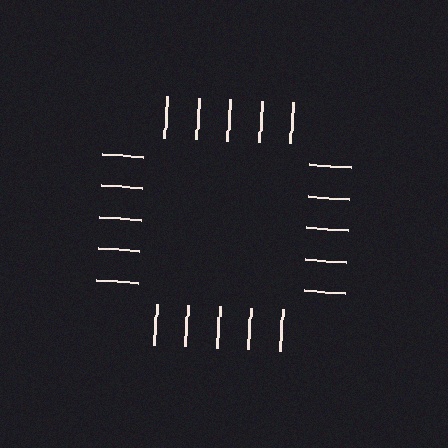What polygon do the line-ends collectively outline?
An illusory square — the line segments terminate on its edges but no continuous stroke is drawn.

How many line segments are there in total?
20 — 5 along each of the 4 edges.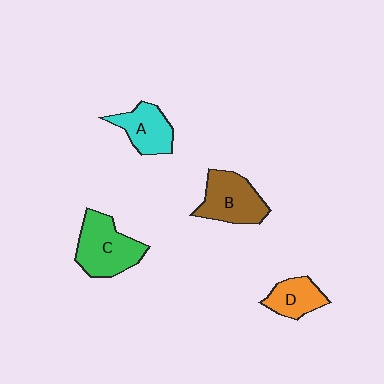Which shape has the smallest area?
Shape D (orange).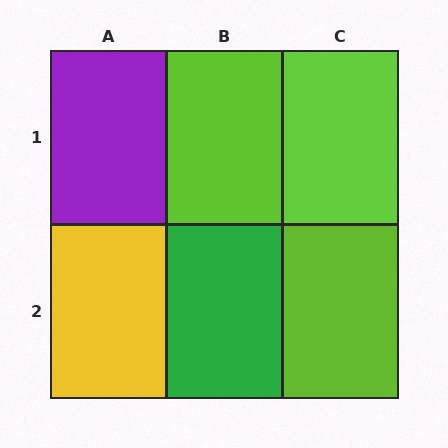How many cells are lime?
3 cells are lime.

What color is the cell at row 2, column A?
Yellow.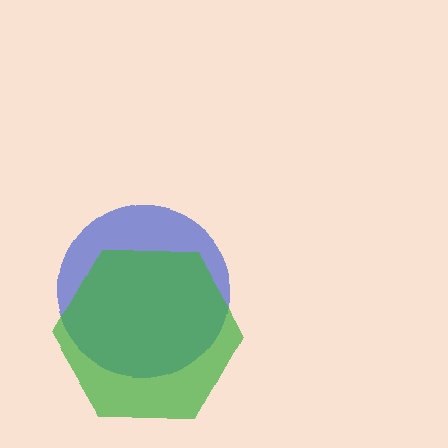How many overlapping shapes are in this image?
There are 2 overlapping shapes in the image.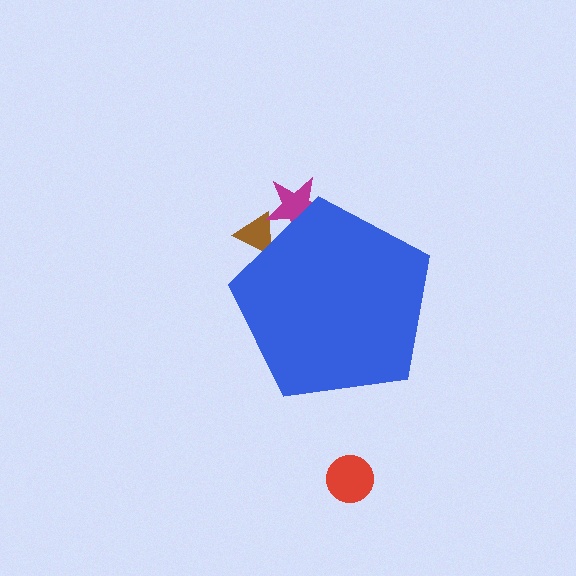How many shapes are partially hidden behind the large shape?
2 shapes are partially hidden.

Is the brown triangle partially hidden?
Yes, the brown triangle is partially hidden behind the blue pentagon.